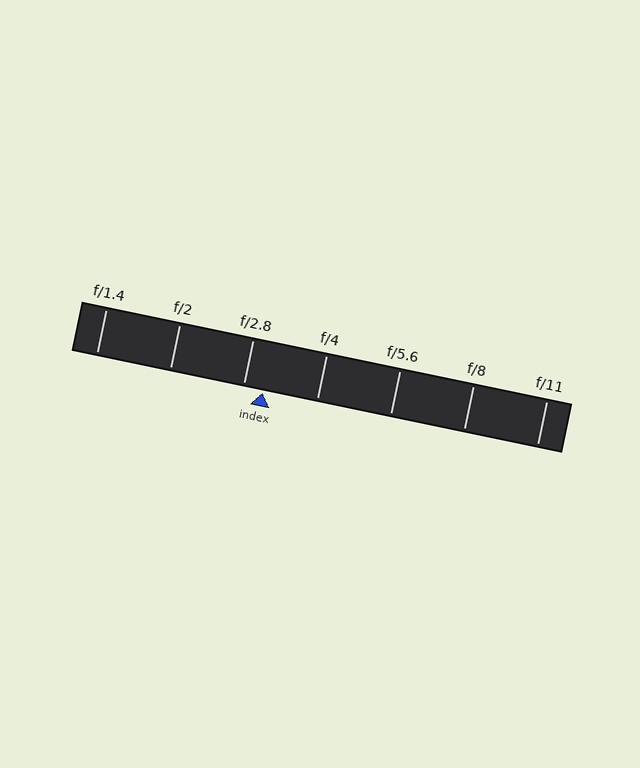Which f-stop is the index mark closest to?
The index mark is closest to f/2.8.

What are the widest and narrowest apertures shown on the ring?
The widest aperture shown is f/1.4 and the narrowest is f/11.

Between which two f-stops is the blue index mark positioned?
The index mark is between f/2.8 and f/4.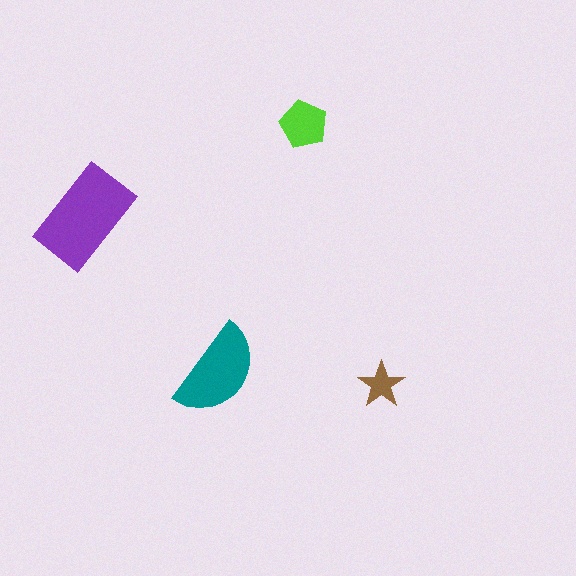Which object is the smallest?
The brown star.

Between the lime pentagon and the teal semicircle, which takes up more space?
The teal semicircle.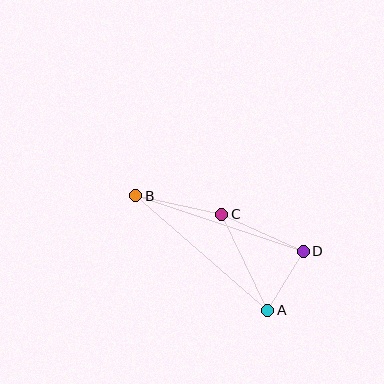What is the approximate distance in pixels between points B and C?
The distance between B and C is approximately 88 pixels.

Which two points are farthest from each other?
Points B and D are farthest from each other.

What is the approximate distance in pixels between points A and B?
The distance between A and B is approximately 175 pixels.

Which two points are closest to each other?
Points A and D are closest to each other.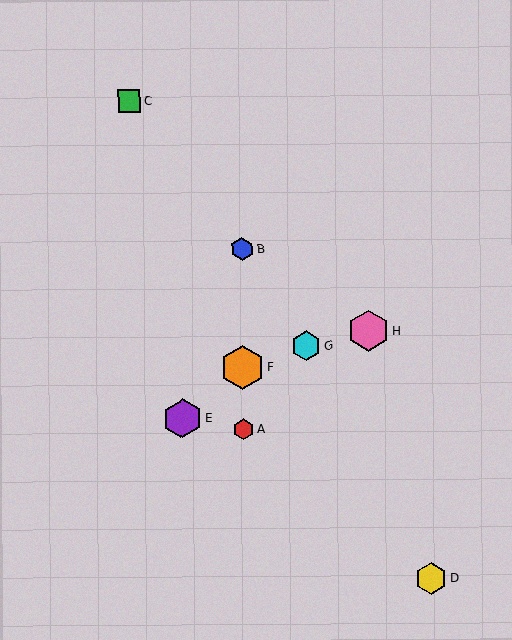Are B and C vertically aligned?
No, B is at x≈242 and C is at x≈129.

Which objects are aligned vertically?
Objects A, B, F are aligned vertically.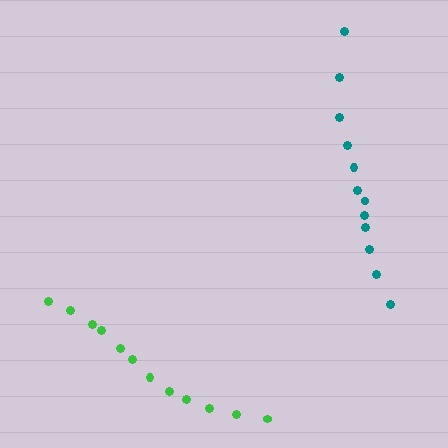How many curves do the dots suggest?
There are 2 distinct paths.